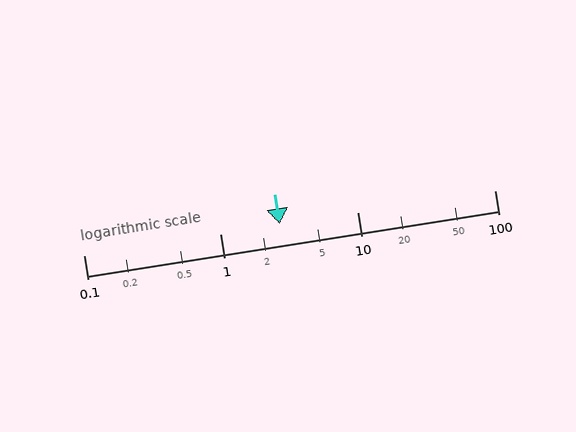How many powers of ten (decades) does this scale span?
The scale spans 3 decades, from 0.1 to 100.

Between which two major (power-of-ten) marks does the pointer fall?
The pointer is between 1 and 10.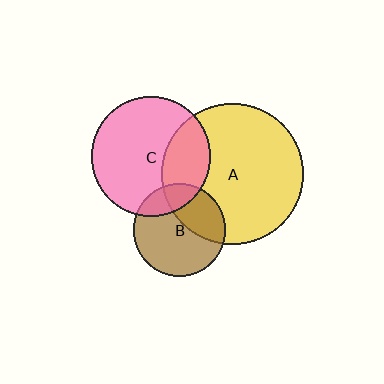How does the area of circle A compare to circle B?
Approximately 2.4 times.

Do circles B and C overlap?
Yes.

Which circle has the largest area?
Circle A (yellow).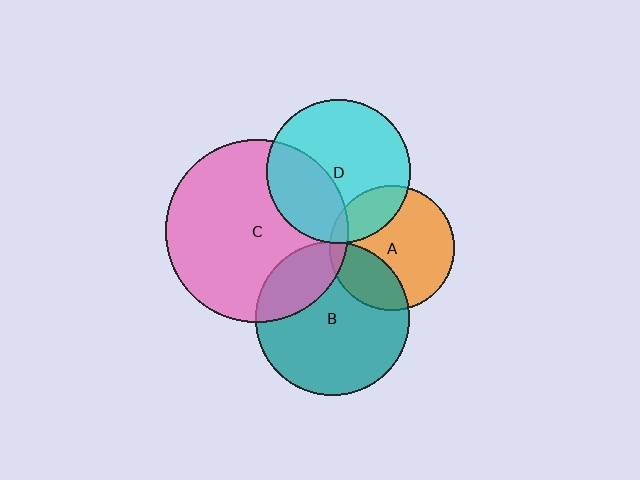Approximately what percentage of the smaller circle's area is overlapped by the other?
Approximately 30%.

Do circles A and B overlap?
Yes.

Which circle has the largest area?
Circle C (pink).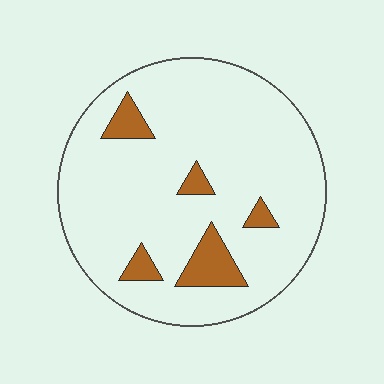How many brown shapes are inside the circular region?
5.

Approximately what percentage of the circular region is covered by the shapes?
Approximately 10%.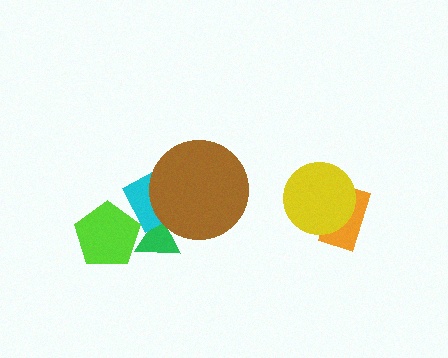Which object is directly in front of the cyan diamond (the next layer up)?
The lime pentagon is directly in front of the cyan diamond.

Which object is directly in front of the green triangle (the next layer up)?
The cyan diamond is directly in front of the green triangle.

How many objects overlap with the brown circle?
2 objects overlap with the brown circle.